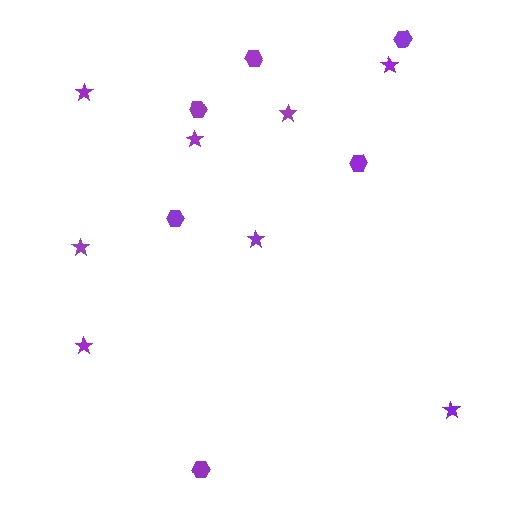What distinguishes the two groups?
There are 2 groups: one group of hexagons (6) and one group of stars (8).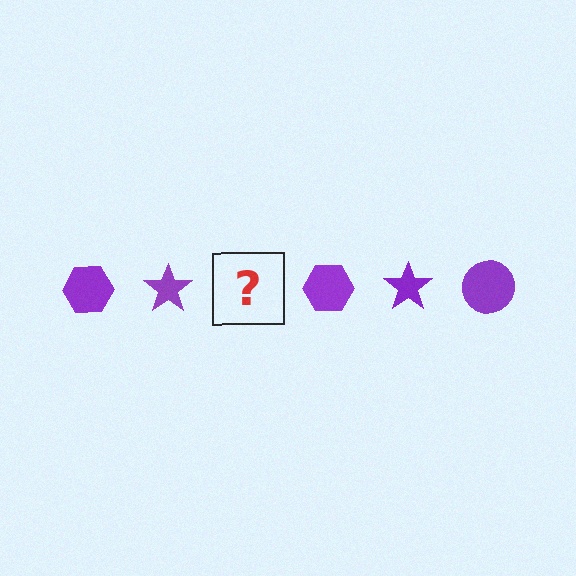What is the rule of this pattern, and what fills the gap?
The rule is that the pattern cycles through hexagon, star, circle shapes in purple. The gap should be filled with a purple circle.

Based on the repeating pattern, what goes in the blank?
The blank should be a purple circle.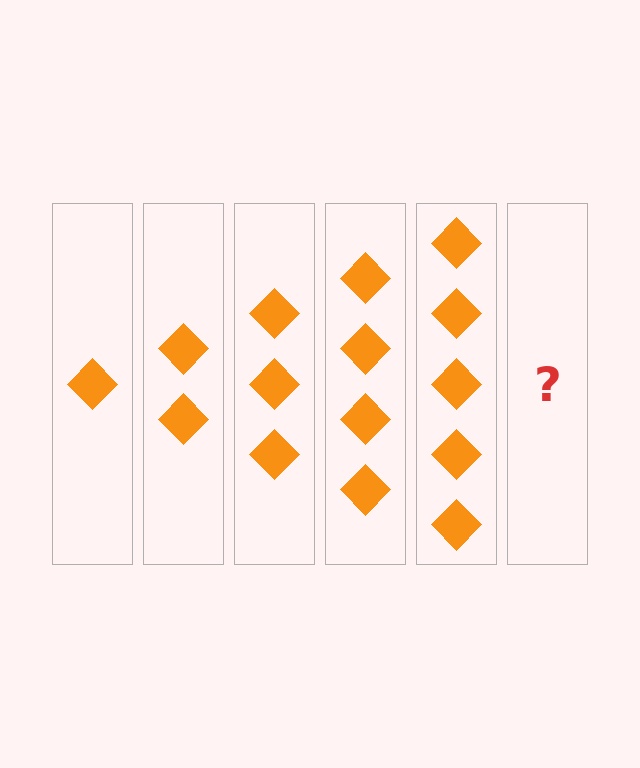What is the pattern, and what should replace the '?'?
The pattern is that each step adds one more diamond. The '?' should be 6 diamonds.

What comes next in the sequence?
The next element should be 6 diamonds.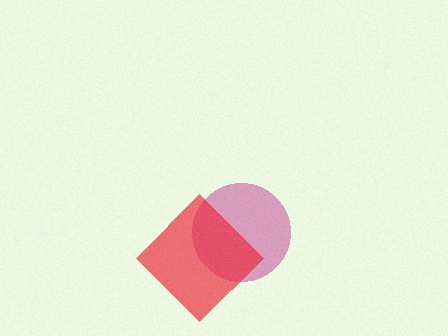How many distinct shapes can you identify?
There are 2 distinct shapes: a magenta circle, a red diamond.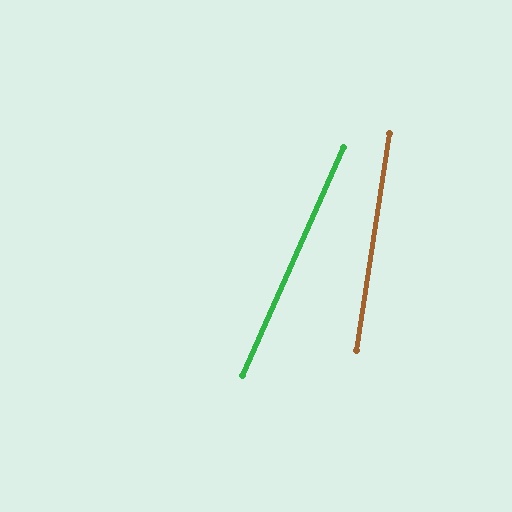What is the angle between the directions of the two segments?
Approximately 15 degrees.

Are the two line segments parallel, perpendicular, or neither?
Neither parallel nor perpendicular — they differ by about 15°.